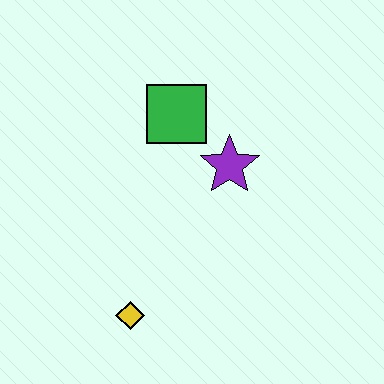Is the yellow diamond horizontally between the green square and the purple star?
No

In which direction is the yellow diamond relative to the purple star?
The yellow diamond is below the purple star.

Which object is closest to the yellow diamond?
The purple star is closest to the yellow diamond.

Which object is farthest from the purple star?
The yellow diamond is farthest from the purple star.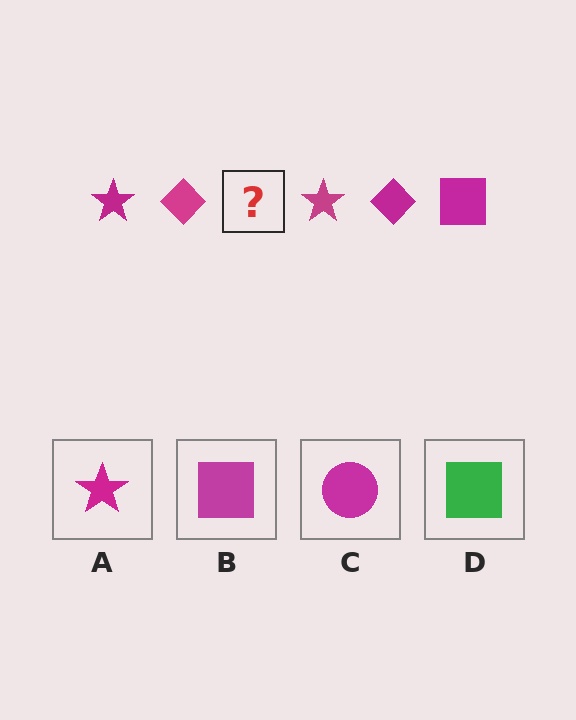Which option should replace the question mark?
Option B.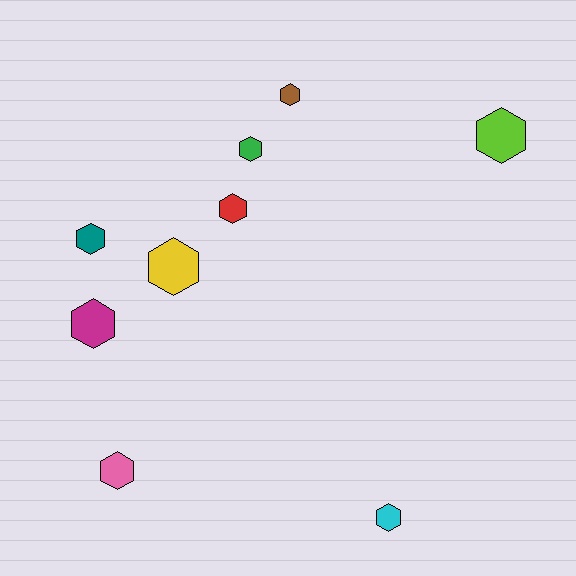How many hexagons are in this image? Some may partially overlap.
There are 9 hexagons.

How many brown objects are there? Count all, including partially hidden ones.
There is 1 brown object.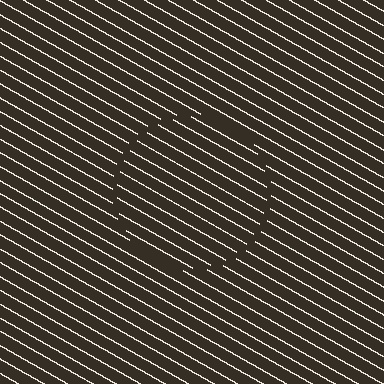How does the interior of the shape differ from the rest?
The interior of the shape contains the same grating, shifted by half a period — the contour is defined by the phase discontinuity where line-ends from the inner and outer gratings abut.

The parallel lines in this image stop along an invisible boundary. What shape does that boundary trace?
An illusory circle. The interior of the shape contains the same grating, shifted by half a period — the contour is defined by the phase discontinuity where line-ends from the inner and outer gratings abut.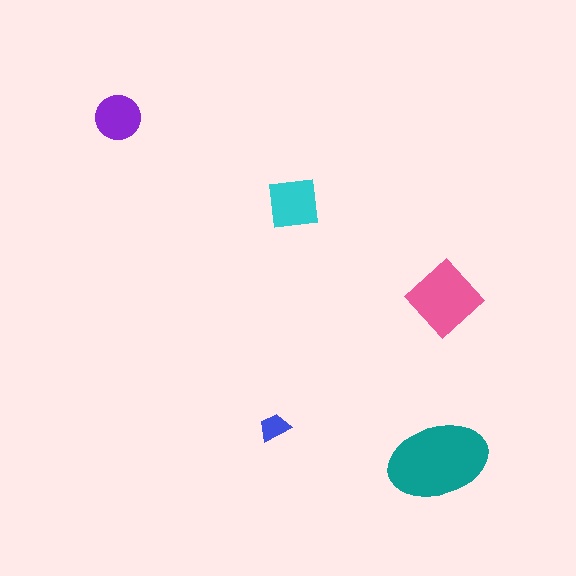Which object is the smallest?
The blue trapezoid.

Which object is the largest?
The teal ellipse.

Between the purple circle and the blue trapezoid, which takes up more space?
The purple circle.